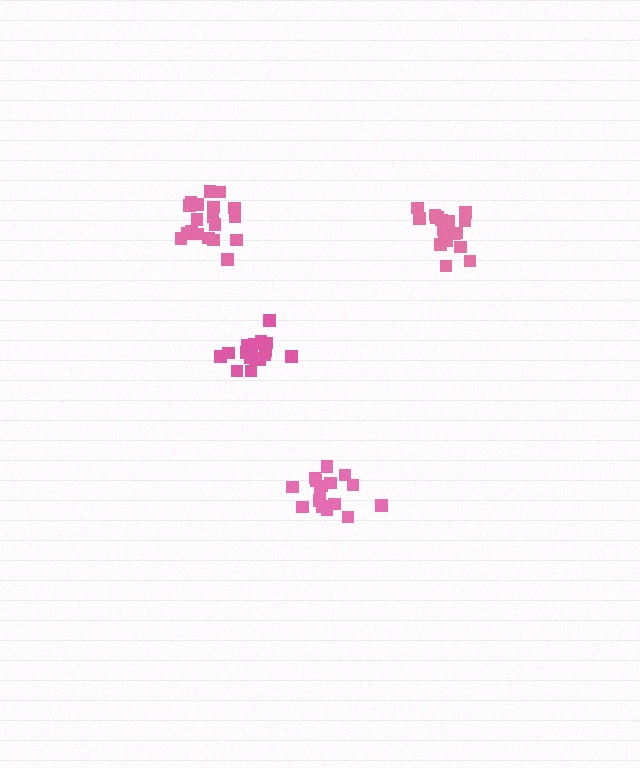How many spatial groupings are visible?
There are 4 spatial groupings.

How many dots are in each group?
Group 1: 20 dots, Group 2: 16 dots, Group 3: 18 dots, Group 4: 17 dots (71 total).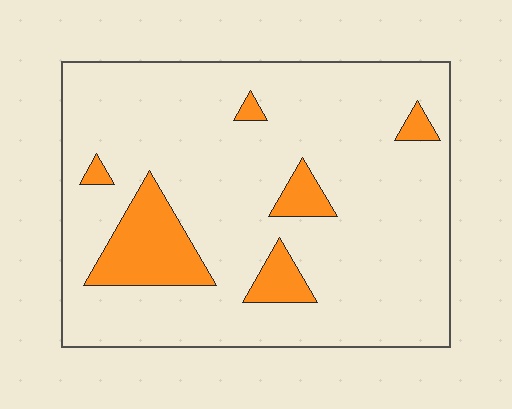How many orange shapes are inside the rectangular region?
6.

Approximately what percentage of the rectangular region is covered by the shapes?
Approximately 15%.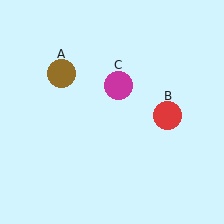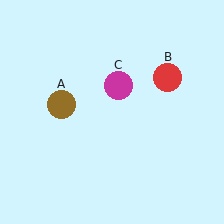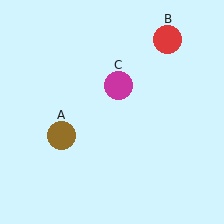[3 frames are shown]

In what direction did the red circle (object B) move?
The red circle (object B) moved up.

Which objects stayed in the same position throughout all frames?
Magenta circle (object C) remained stationary.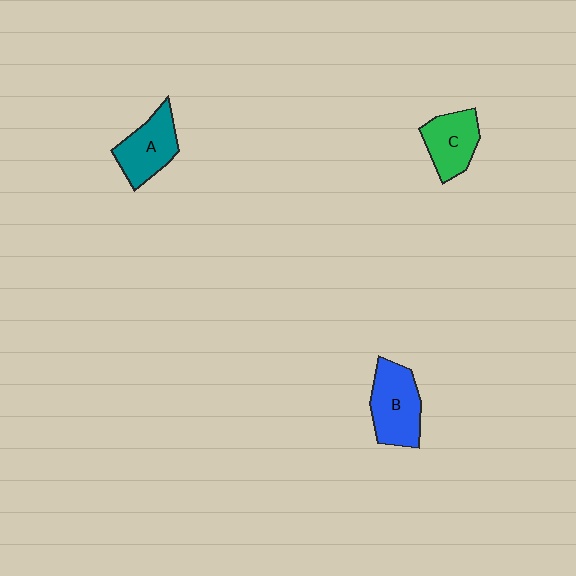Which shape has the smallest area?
Shape C (green).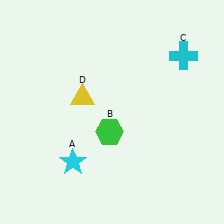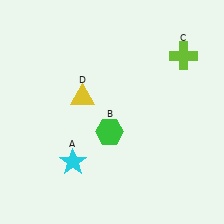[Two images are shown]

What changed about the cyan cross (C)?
In Image 1, C is cyan. In Image 2, it changed to lime.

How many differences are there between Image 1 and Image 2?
There is 1 difference between the two images.